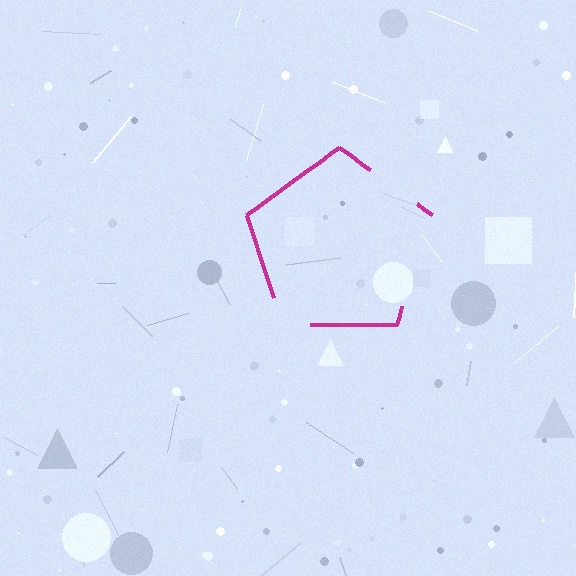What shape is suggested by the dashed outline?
The dashed outline suggests a pentagon.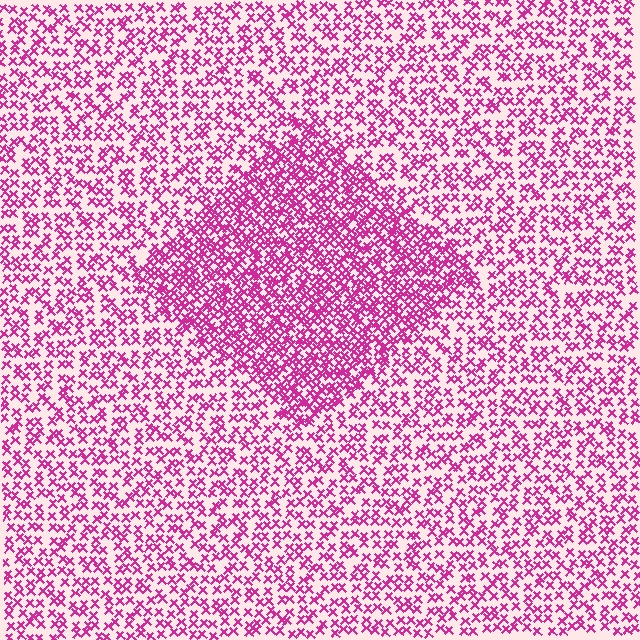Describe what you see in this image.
The image contains small magenta elements arranged at two different densities. A diamond-shaped region is visible where the elements are more densely packed than the surrounding area.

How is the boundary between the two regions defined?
The boundary is defined by a change in element density (approximately 1.9x ratio). All elements are the same color, size, and shape.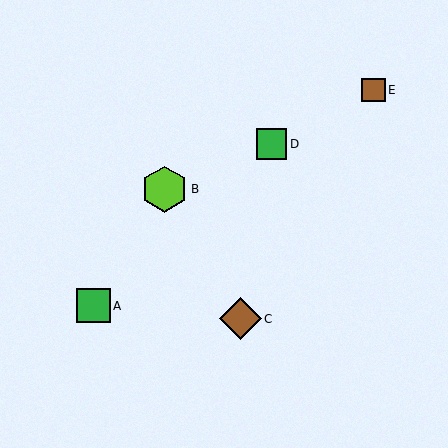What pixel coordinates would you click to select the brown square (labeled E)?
Click at (373, 90) to select the brown square E.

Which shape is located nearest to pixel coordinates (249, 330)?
The brown diamond (labeled C) at (240, 319) is nearest to that location.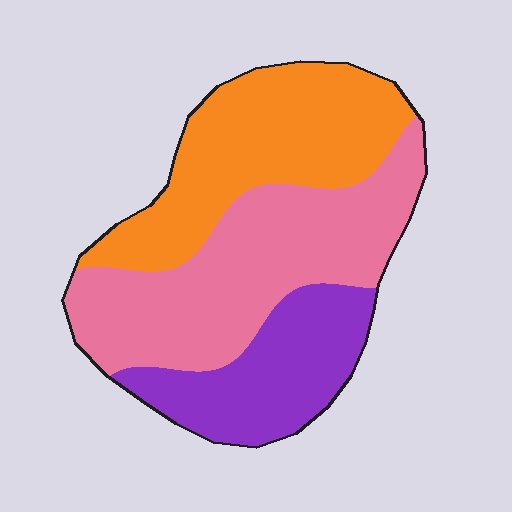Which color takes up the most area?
Pink, at roughly 40%.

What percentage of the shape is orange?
Orange takes up about one third (1/3) of the shape.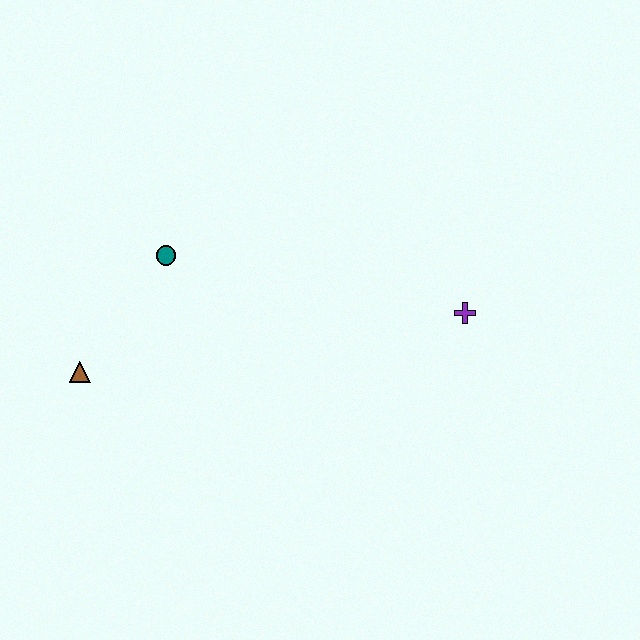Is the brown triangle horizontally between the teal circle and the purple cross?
No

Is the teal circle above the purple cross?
Yes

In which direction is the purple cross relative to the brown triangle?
The purple cross is to the right of the brown triangle.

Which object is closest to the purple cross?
The teal circle is closest to the purple cross.